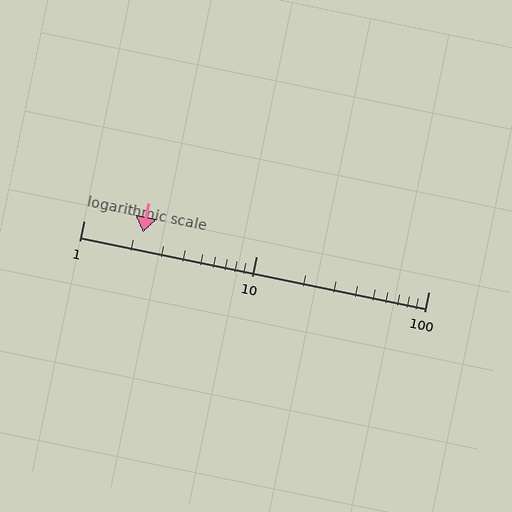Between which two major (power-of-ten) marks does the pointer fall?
The pointer is between 1 and 10.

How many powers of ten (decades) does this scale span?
The scale spans 2 decades, from 1 to 100.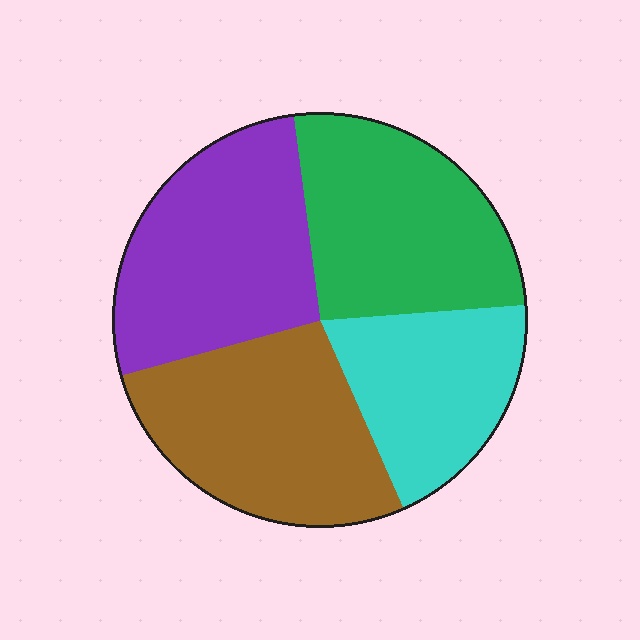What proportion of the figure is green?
Green takes up between a sixth and a third of the figure.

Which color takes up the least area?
Cyan, at roughly 20%.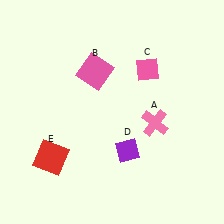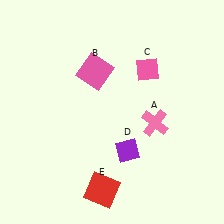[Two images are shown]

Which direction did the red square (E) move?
The red square (E) moved right.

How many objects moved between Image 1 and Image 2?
1 object moved between the two images.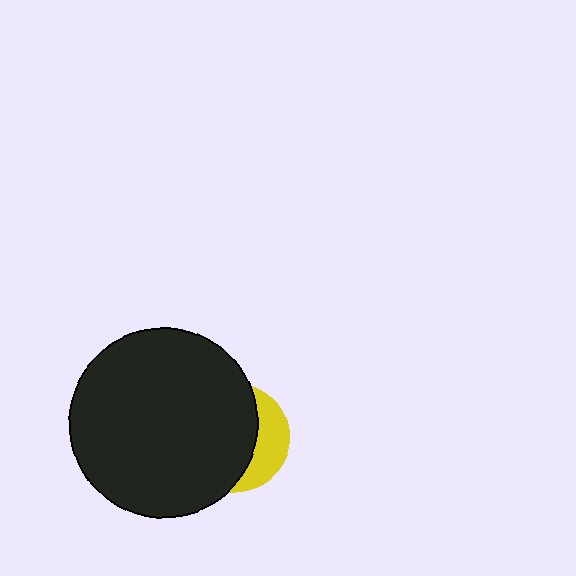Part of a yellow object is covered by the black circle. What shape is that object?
It is a circle.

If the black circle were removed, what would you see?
You would see the complete yellow circle.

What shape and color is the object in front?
The object in front is a black circle.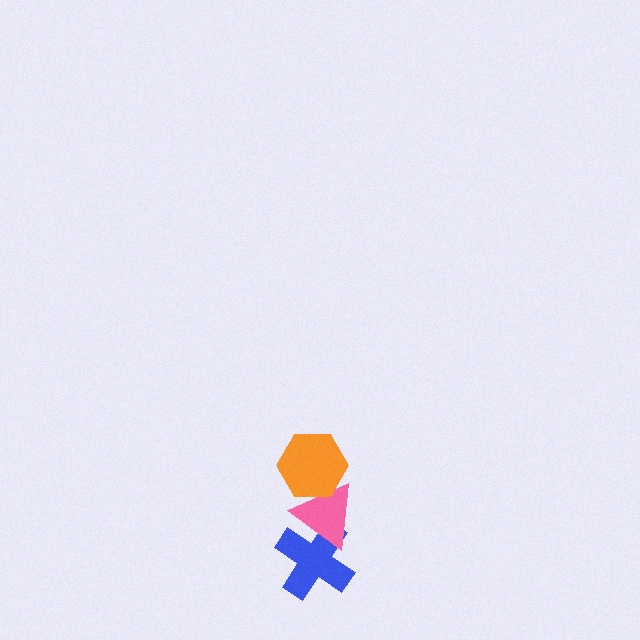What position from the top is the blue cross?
The blue cross is 3rd from the top.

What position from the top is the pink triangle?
The pink triangle is 2nd from the top.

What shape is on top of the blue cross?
The pink triangle is on top of the blue cross.